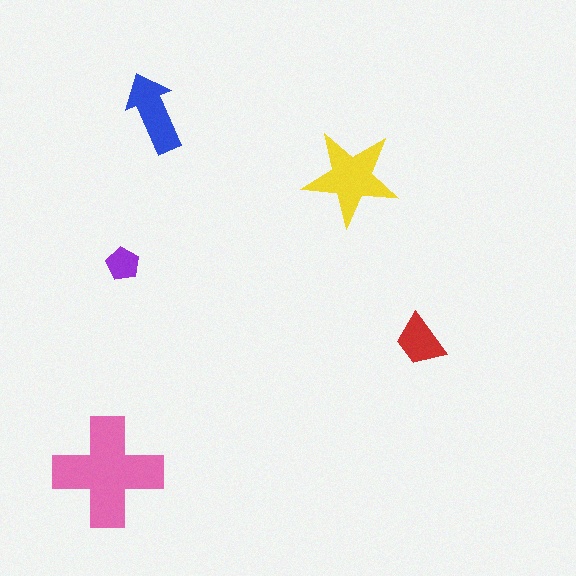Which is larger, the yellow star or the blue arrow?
The yellow star.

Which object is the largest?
The pink cross.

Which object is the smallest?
The purple pentagon.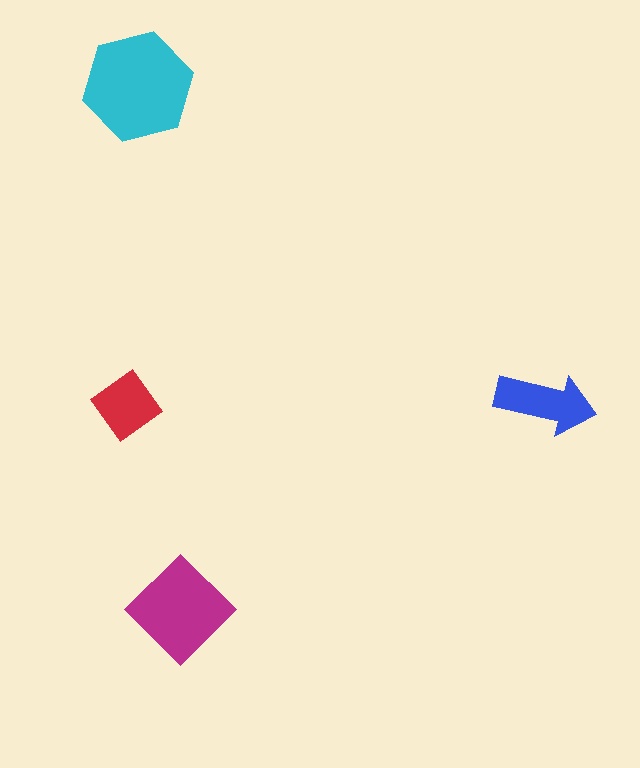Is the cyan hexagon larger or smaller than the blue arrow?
Larger.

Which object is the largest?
The cyan hexagon.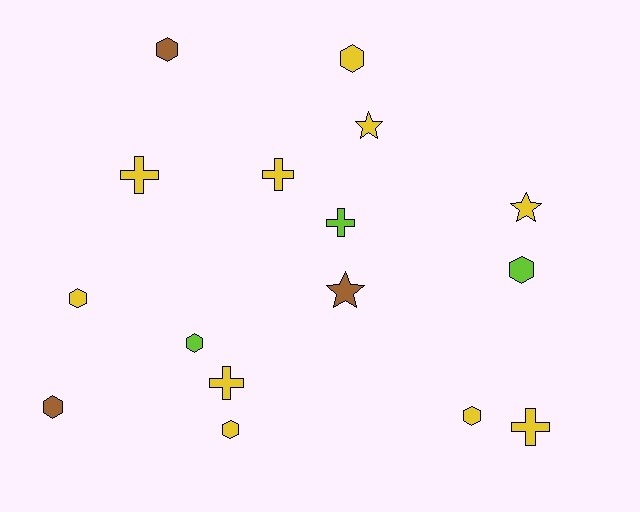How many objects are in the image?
There are 16 objects.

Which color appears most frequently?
Yellow, with 10 objects.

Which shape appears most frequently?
Hexagon, with 8 objects.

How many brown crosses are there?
There are no brown crosses.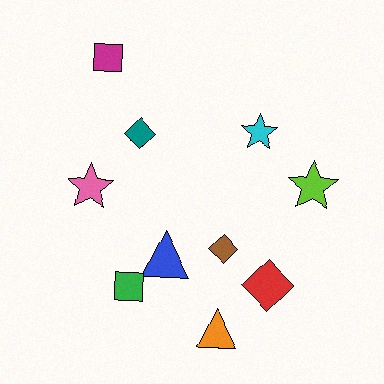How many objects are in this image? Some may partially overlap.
There are 10 objects.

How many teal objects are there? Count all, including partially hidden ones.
There is 1 teal object.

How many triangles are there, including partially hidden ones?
There are 2 triangles.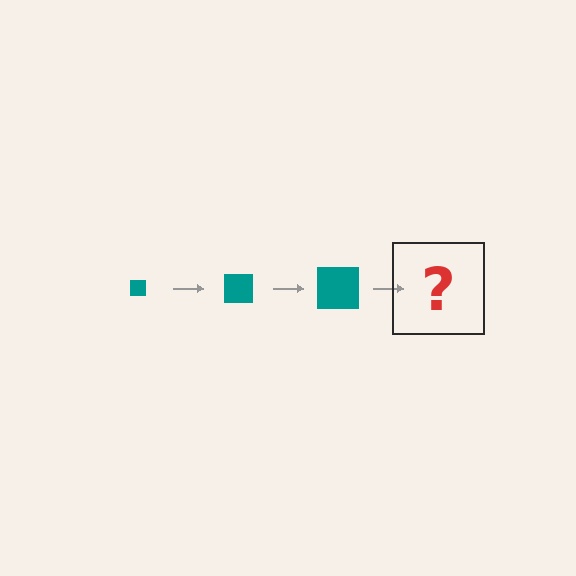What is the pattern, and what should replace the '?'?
The pattern is that the square gets progressively larger each step. The '?' should be a teal square, larger than the previous one.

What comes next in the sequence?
The next element should be a teal square, larger than the previous one.